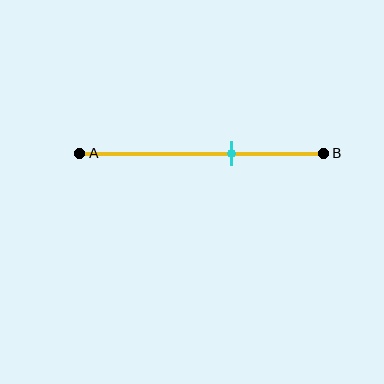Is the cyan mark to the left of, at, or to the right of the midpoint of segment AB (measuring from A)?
The cyan mark is to the right of the midpoint of segment AB.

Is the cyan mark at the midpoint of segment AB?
No, the mark is at about 60% from A, not at the 50% midpoint.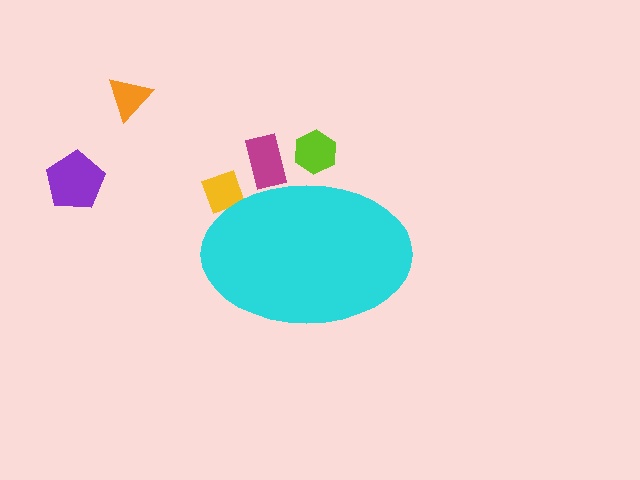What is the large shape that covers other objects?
A cyan ellipse.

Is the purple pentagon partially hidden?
No, the purple pentagon is fully visible.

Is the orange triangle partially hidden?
No, the orange triangle is fully visible.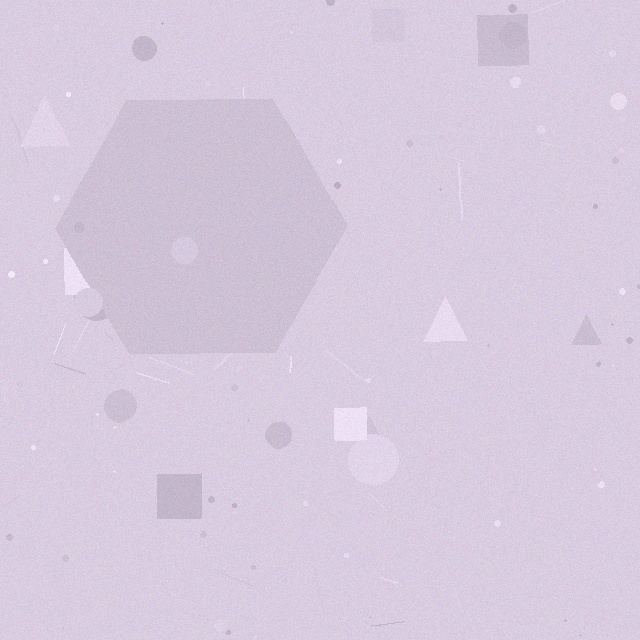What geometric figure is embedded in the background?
A hexagon is embedded in the background.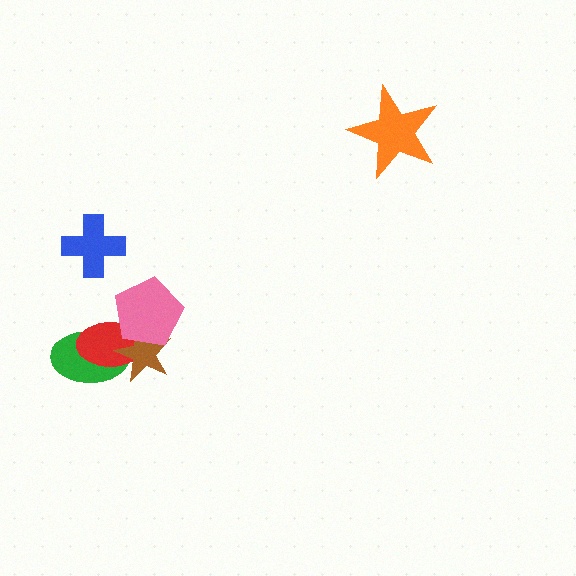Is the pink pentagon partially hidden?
No, no other shape covers it.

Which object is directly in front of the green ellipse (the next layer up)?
The red ellipse is directly in front of the green ellipse.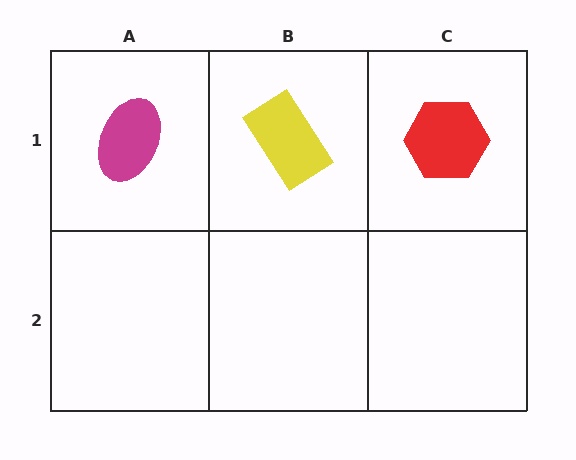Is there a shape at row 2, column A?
No, that cell is empty.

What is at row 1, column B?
A yellow rectangle.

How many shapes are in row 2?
0 shapes.